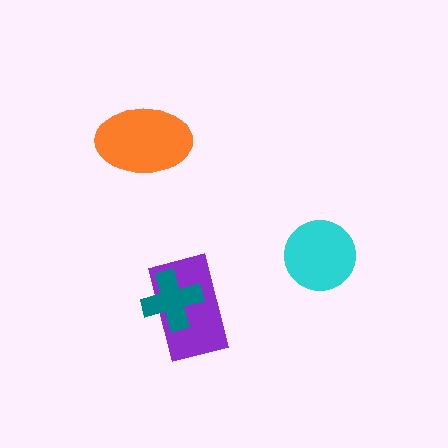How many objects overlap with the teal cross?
1 object overlaps with the teal cross.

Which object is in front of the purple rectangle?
The teal cross is in front of the purple rectangle.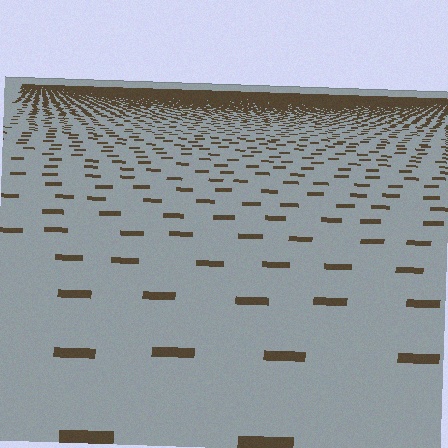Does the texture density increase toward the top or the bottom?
Density increases toward the top.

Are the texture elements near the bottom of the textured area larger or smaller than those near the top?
Larger. Near the bottom, elements are closer to the viewer and appear at a bigger on-screen size.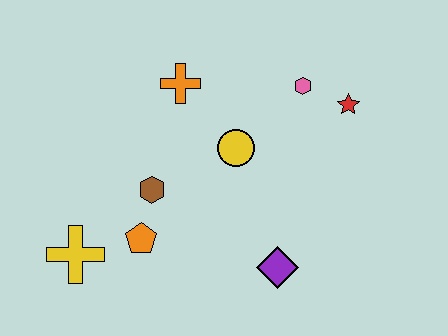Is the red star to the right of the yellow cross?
Yes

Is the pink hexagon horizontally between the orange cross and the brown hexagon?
No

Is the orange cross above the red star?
Yes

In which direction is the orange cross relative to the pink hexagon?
The orange cross is to the left of the pink hexagon.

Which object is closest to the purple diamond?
The yellow circle is closest to the purple diamond.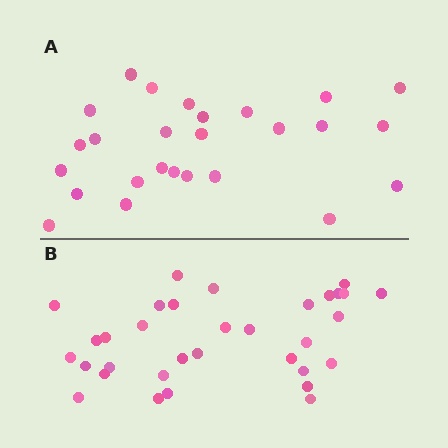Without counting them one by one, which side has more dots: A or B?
Region B (the bottom region) has more dots.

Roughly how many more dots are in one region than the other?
Region B has roughly 8 or so more dots than region A.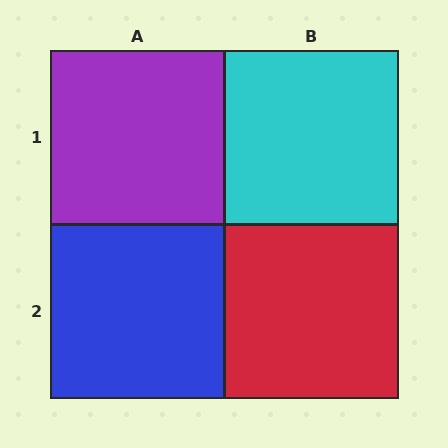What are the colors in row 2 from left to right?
Blue, red.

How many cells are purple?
1 cell is purple.